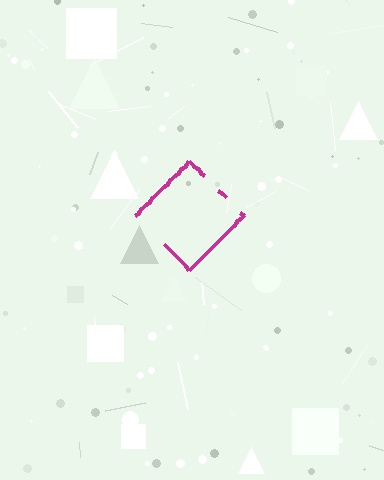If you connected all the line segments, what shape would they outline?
They would outline a diamond.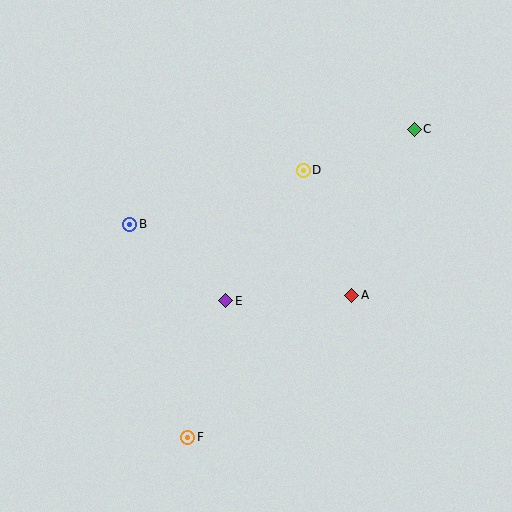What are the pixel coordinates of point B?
Point B is at (130, 224).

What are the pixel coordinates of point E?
Point E is at (226, 301).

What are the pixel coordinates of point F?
Point F is at (188, 437).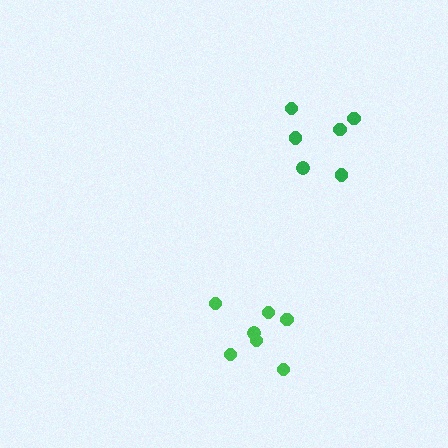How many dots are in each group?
Group 1: 6 dots, Group 2: 7 dots (13 total).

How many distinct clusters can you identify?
There are 2 distinct clusters.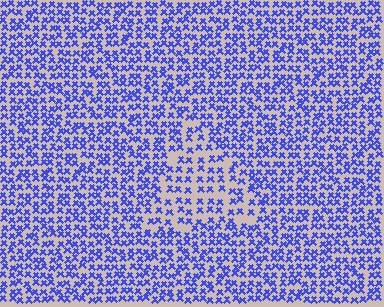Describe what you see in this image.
The image contains small blue elements arranged at two different densities. A triangle-shaped region is visible where the elements are less densely packed than the surrounding area.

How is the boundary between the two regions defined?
The boundary is defined by a change in element density (approximately 1.7x ratio). All elements are the same color, size, and shape.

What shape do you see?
I see a triangle.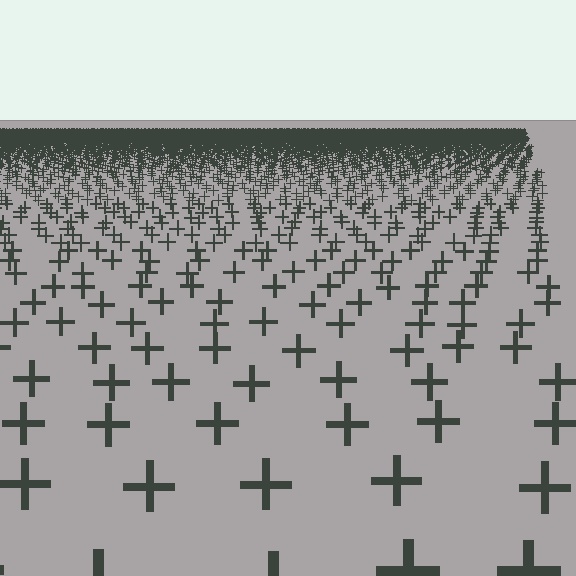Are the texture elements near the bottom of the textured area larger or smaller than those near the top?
Larger. Near the bottom, elements are closer to the viewer and appear at a bigger on-screen size.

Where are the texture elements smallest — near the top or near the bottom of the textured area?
Near the top.